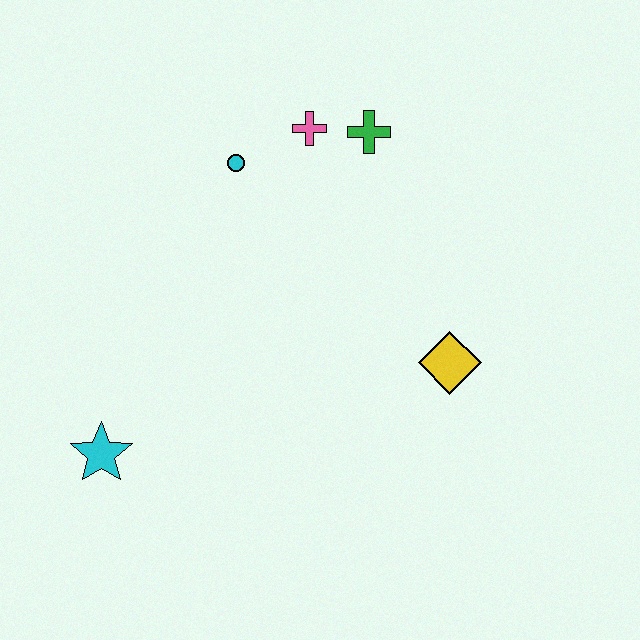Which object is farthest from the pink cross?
The cyan star is farthest from the pink cross.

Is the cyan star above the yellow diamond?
No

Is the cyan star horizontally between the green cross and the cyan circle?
No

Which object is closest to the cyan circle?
The pink cross is closest to the cyan circle.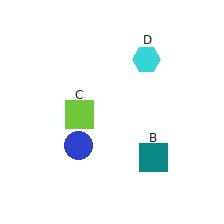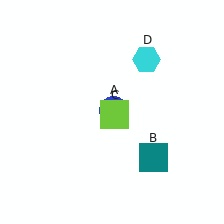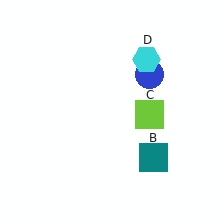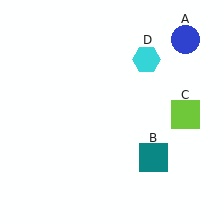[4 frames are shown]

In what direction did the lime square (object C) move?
The lime square (object C) moved right.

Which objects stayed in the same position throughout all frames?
Teal square (object B) and cyan hexagon (object D) remained stationary.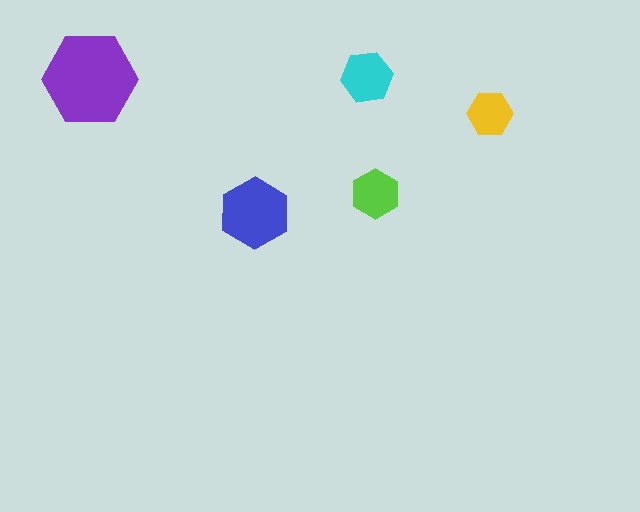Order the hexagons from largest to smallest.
the purple one, the blue one, the cyan one, the lime one, the yellow one.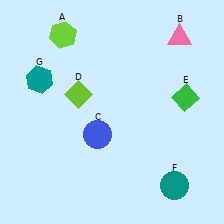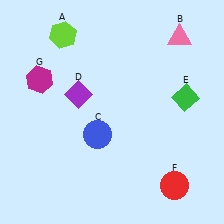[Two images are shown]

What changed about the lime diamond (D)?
In Image 1, D is lime. In Image 2, it changed to purple.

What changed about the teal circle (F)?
In Image 1, F is teal. In Image 2, it changed to red.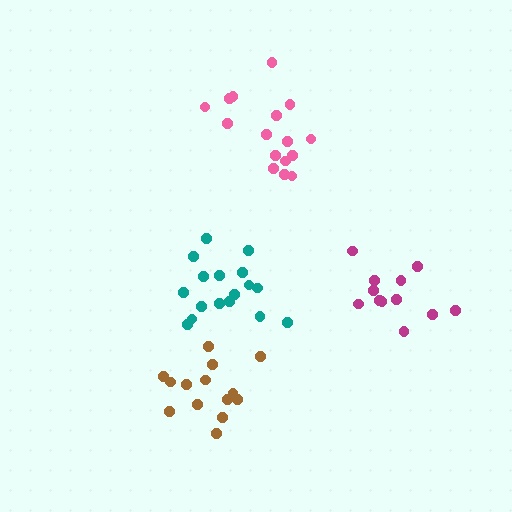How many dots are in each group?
Group 1: 14 dots, Group 2: 16 dots, Group 3: 12 dots, Group 4: 17 dots (59 total).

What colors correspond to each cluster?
The clusters are colored: brown, pink, magenta, teal.